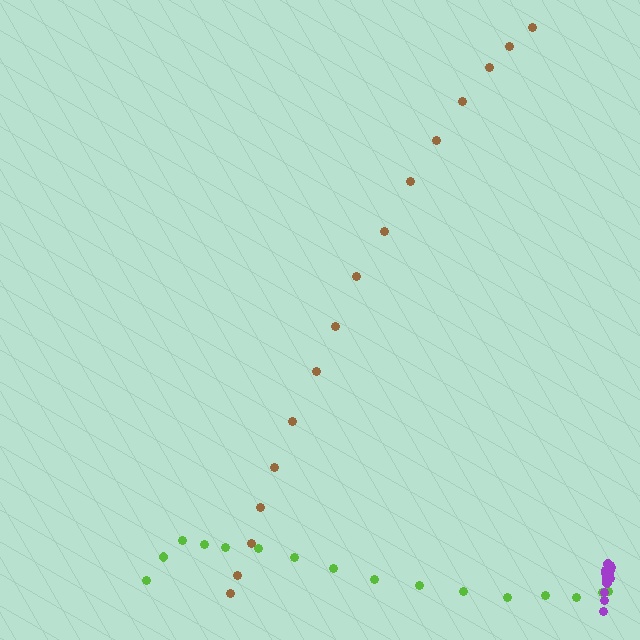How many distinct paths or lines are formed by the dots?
There are 3 distinct paths.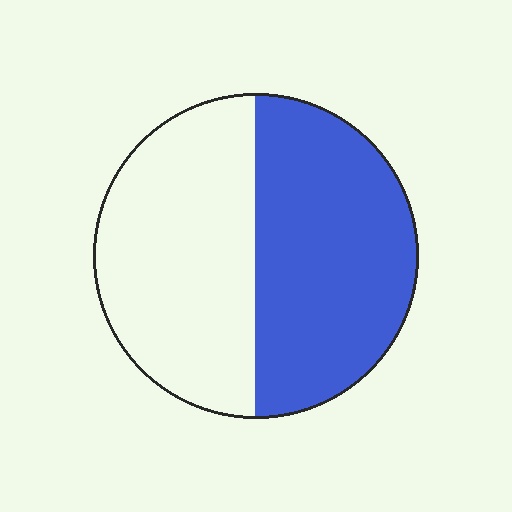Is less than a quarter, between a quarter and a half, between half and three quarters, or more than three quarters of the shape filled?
Between half and three quarters.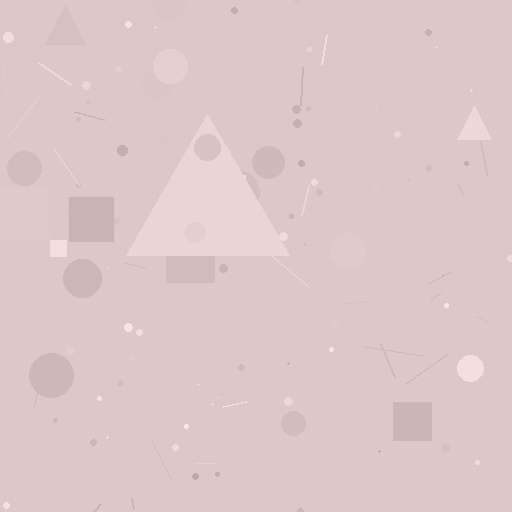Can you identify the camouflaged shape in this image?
The camouflaged shape is a triangle.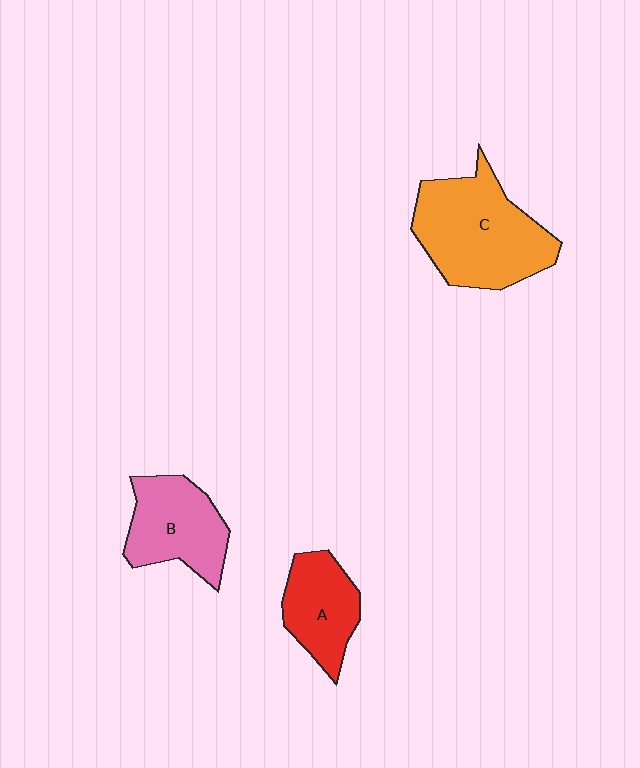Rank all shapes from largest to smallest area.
From largest to smallest: C (orange), B (pink), A (red).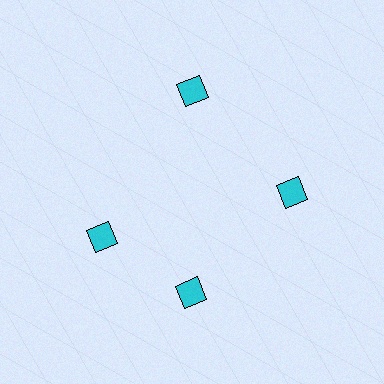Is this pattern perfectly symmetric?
No. The 4 cyan diamonds are arranged in a ring, but one element near the 9 o'clock position is rotated out of alignment along the ring, breaking the 4-fold rotational symmetry.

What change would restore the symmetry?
The symmetry would be restored by rotating it back into even spacing with its neighbors so that all 4 diamonds sit at equal angles and equal distance from the center.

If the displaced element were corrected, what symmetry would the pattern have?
It would have 4-fold rotational symmetry — the pattern would map onto itself every 90 degrees.